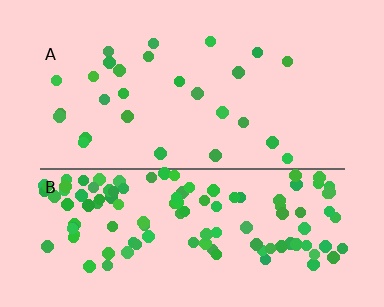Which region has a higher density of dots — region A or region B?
B (the bottom).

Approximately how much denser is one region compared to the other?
Approximately 4.4× — region B over region A.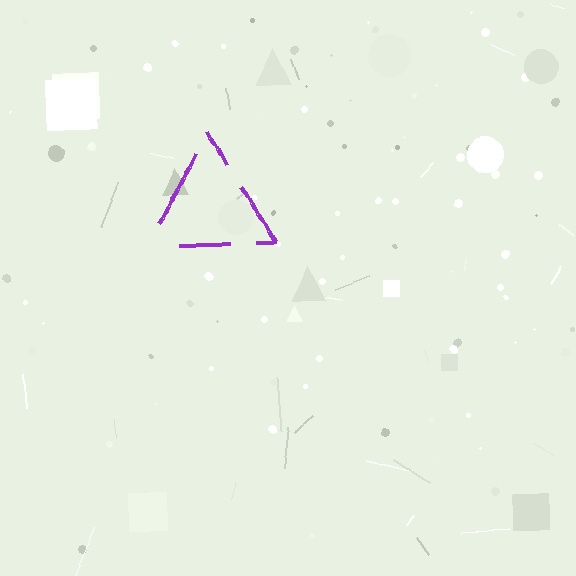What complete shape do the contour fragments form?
The contour fragments form a triangle.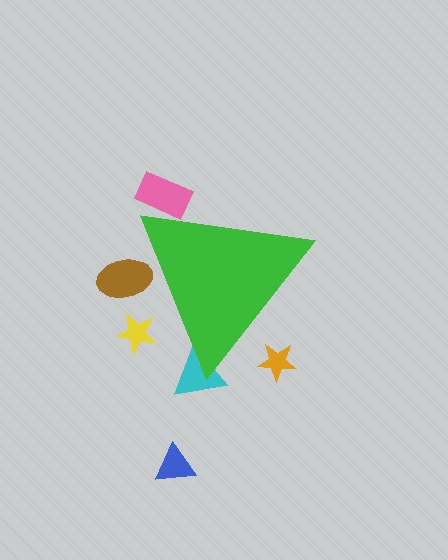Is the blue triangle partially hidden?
No, the blue triangle is fully visible.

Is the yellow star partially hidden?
Yes, the yellow star is partially hidden behind the green triangle.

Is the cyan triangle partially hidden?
Yes, the cyan triangle is partially hidden behind the green triangle.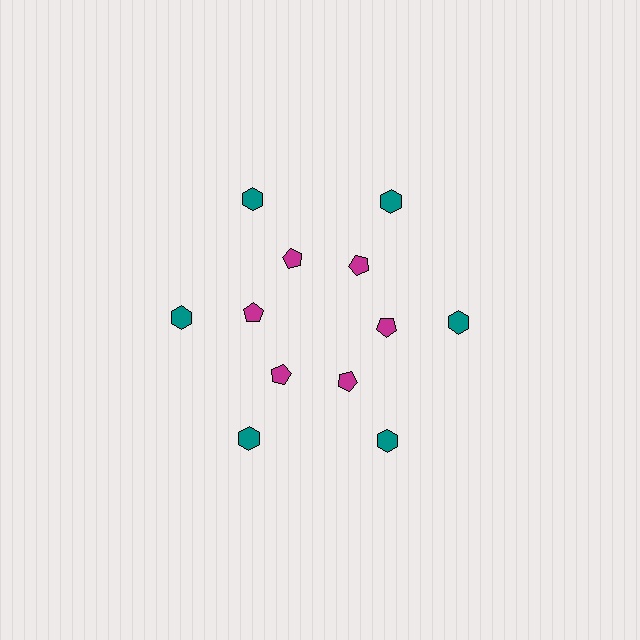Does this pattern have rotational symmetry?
Yes, this pattern has 6-fold rotational symmetry. It looks the same after rotating 60 degrees around the center.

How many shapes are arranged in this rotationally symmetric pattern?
There are 12 shapes, arranged in 6 groups of 2.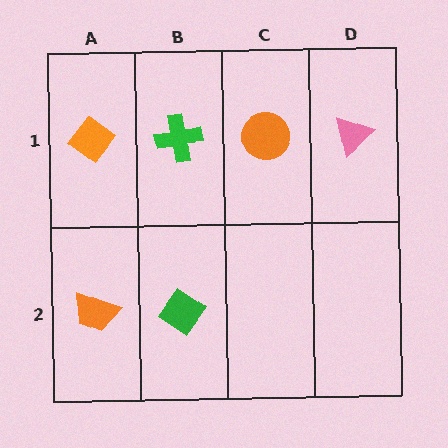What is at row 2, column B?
A green diamond.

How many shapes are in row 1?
4 shapes.